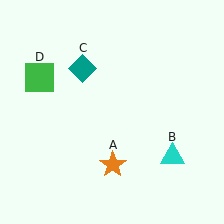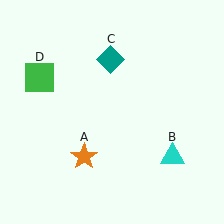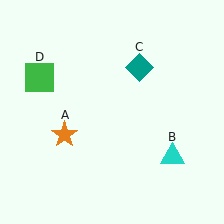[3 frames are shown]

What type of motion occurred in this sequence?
The orange star (object A), teal diamond (object C) rotated clockwise around the center of the scene.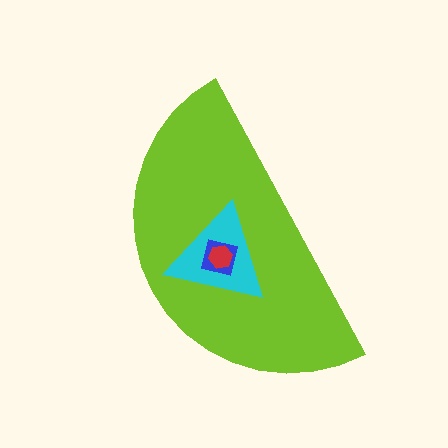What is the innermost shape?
The red hexagon.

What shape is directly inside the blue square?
The red hexagon.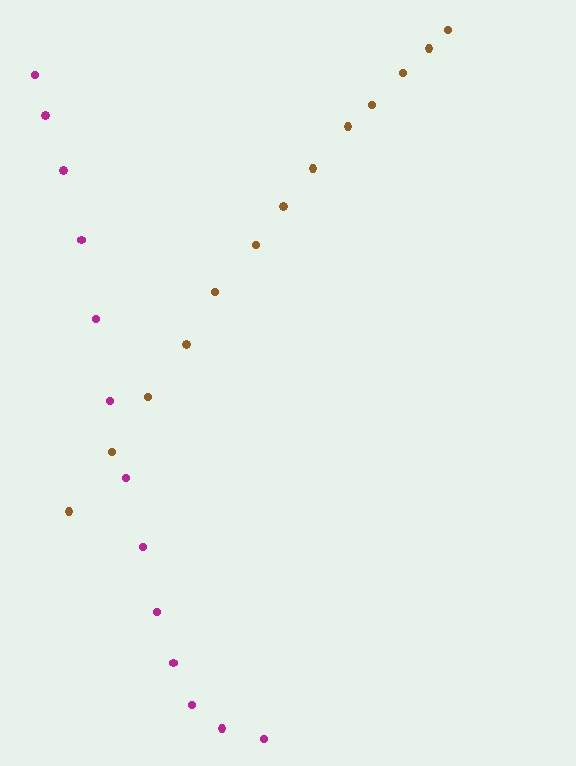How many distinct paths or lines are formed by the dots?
There are 2 distinct paths.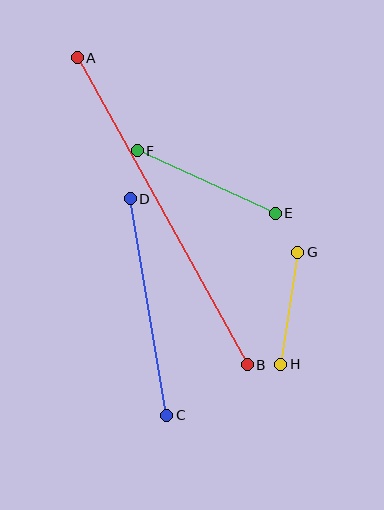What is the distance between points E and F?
The distance is approximately 151 pixels.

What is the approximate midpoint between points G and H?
The midpoint is at approximately (289, 308) pixels.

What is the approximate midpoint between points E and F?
The midpoint is at approximately (206, 182) pixels.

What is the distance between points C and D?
The distance is approximately 219 pixels.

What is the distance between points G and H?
The distance is approximately 114 pixels.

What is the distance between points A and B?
The distance is approximately 351 pixels.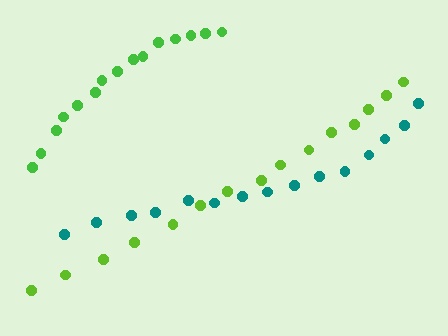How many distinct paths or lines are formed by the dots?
There are 3 distinct paths.